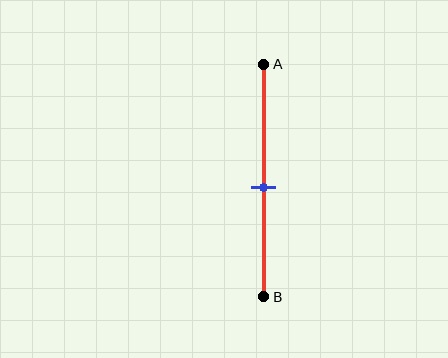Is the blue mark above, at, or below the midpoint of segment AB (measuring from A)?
The blue mark is below the midpoint of segment AB.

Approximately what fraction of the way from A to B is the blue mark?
The blue mark is approximately 55% of the way from A to B.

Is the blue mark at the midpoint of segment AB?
No, the mark is at about 55% from A, not at the 50% midpoint.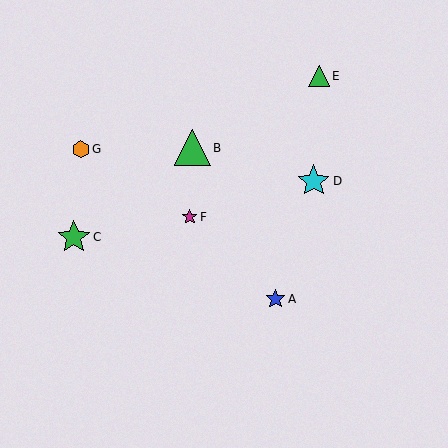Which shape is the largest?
The green triangle (labeled B) is the largest.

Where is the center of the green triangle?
The center of the green triangle is at (192, 148).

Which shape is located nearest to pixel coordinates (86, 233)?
The green star (labeled C) at (74, 237) is nearest to that location.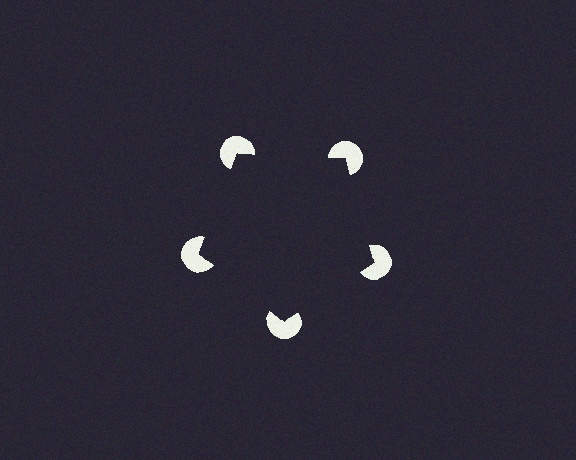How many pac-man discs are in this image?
There are 5 — one at each vertex of the illusory pentagon.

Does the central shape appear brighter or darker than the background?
It typically appears slightly darker than the background, even though no actual brightness change is drawn.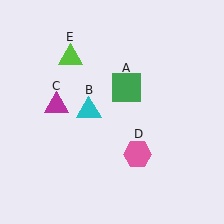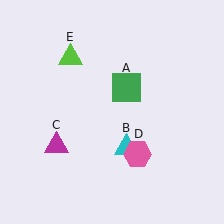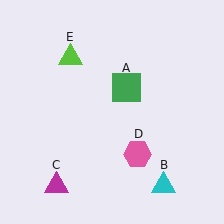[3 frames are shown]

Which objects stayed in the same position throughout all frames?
Green square (object A) and pink hexagon (object D) and lime triangle (object E) remained stationary.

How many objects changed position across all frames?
2 objects changed position: cyan triangle (object B), magenta triangle (object C).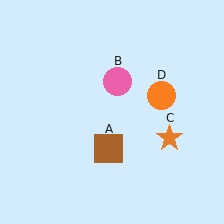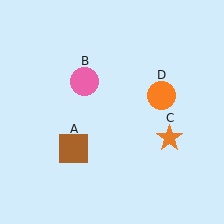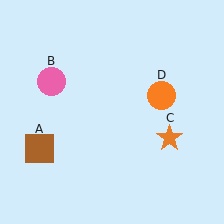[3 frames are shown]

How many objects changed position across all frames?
2 objects changed position: brown square (object A), pink circle (object B).